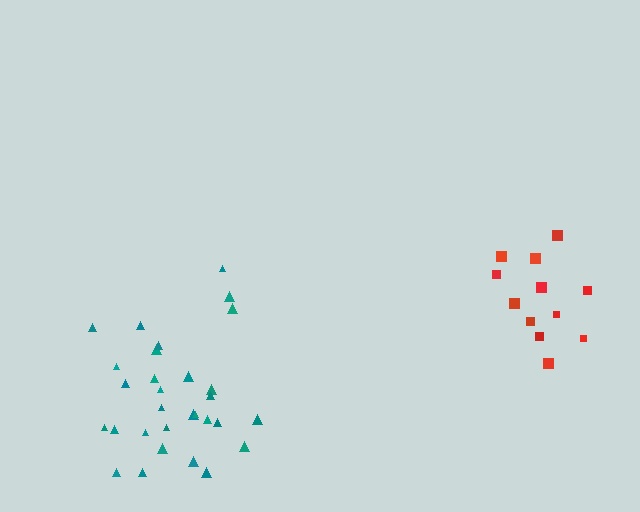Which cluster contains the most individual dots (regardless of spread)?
Teal (30).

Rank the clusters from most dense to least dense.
teal, red.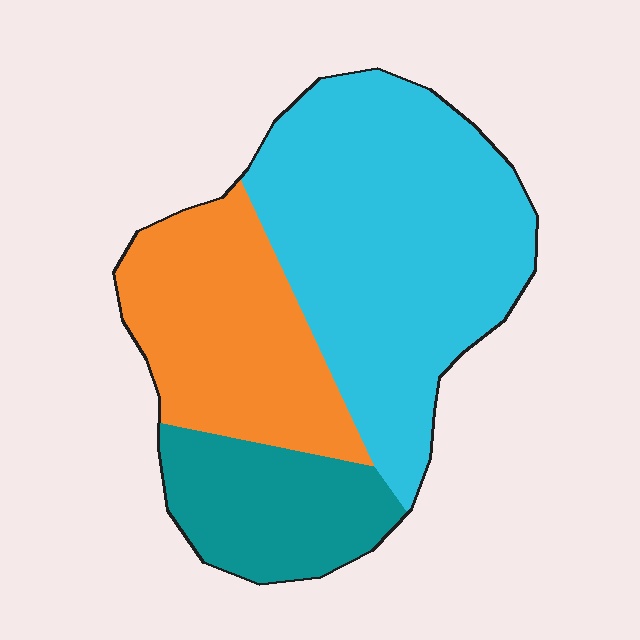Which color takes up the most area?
Cyan, at roughly 50%.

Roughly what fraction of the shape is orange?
Orange takes up about one quarter (1/4) of the shape.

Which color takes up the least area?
Teal, at roughly 20%.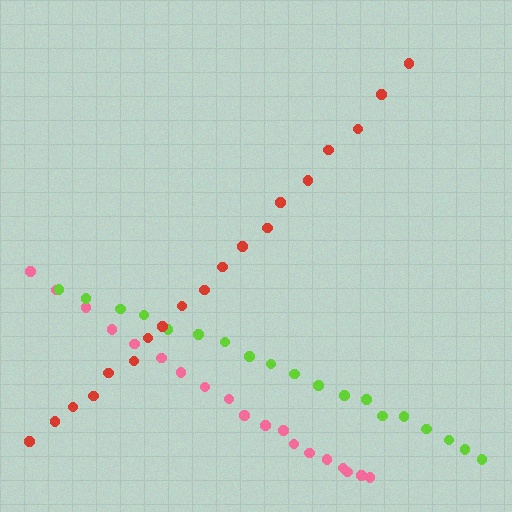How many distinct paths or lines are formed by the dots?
There are 3 distinct paths.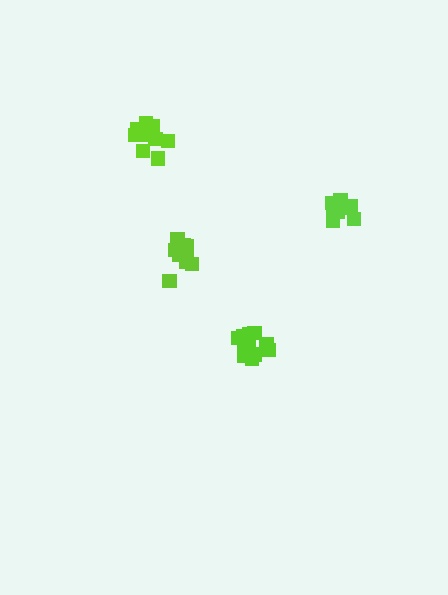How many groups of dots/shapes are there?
There are 4 groups.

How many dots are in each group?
Group 1: 15 dots, Group 2: 11 dots, Group 3: 11 dots, Group 4: 11 dots (48 total).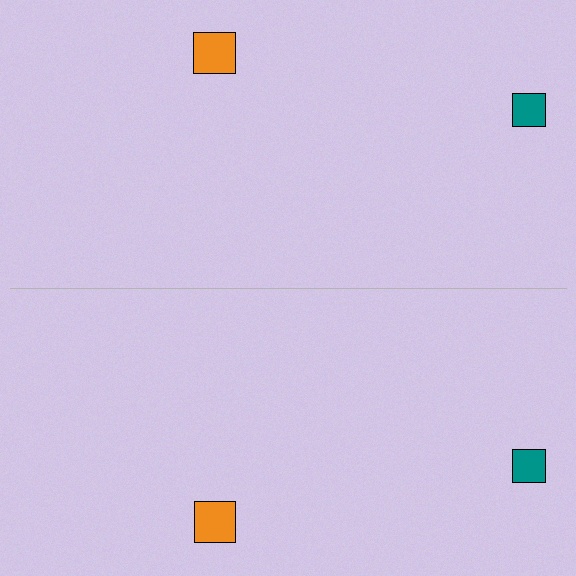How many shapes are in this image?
There are 4 shapes in this image.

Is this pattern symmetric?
Yes, this pattern has bilateral (reflection) symmetry.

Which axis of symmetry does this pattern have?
The pattern has a horizontal axis of symmetry running through the center of the image.